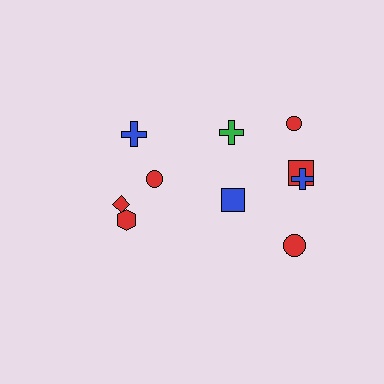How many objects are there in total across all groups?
There are 10 objects.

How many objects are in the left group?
There are 4 objects.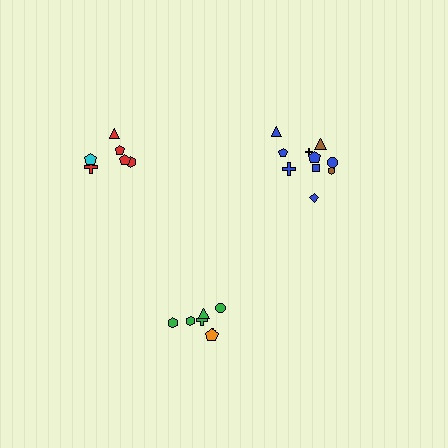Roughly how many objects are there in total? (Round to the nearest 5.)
Roughly 25 objects in total.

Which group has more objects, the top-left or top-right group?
The top-right group.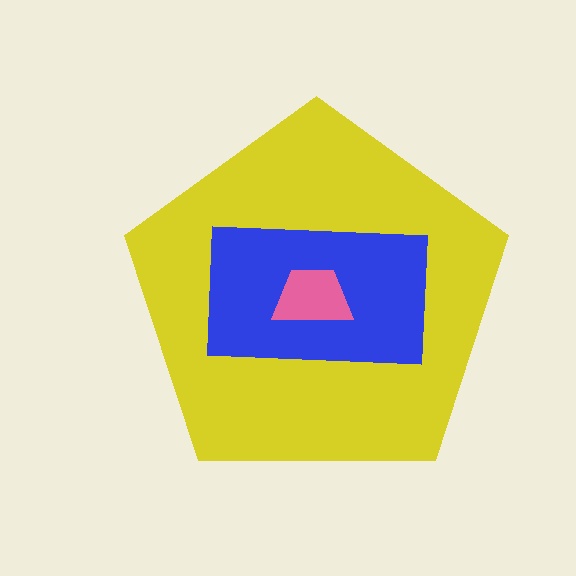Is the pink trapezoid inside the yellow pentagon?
Yes.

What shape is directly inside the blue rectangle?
The pink trapezoid.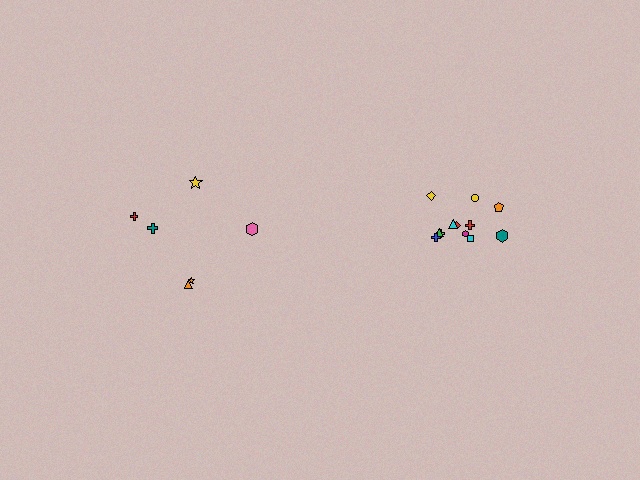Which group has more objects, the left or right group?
The right group.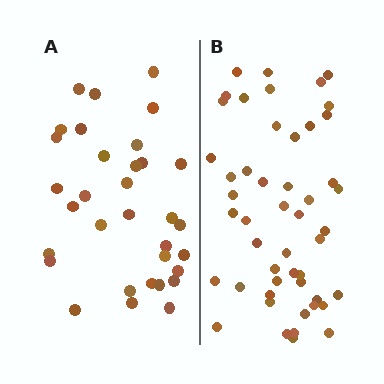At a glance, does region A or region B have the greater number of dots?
Region B (the right region) has more dots.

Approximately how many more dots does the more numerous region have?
Region B has approximately 15 more dots than region A.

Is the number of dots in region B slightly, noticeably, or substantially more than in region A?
Region B has substantially more. The ratio is roughly 1.5 to 1.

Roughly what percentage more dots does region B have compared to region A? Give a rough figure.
About 50% more.